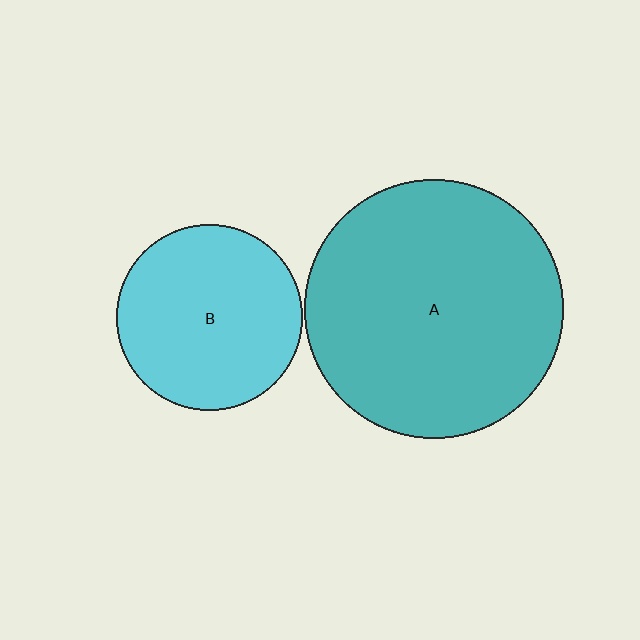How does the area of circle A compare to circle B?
Approximately 1.9 times.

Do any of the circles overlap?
No, none of the circles overlap.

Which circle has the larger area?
Circle A (teal).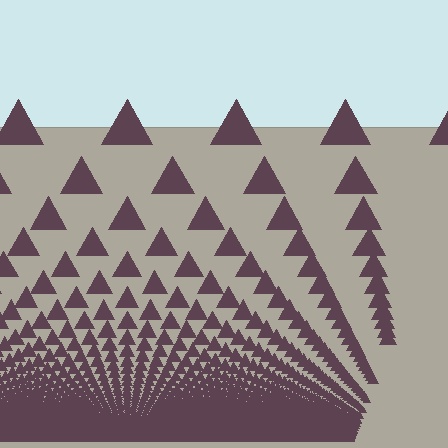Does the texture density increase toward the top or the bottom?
Density increases toward the bottom.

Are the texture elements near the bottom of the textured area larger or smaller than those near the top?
Smaller. The gradient is inverted — elements near the bottom are smaller and denser.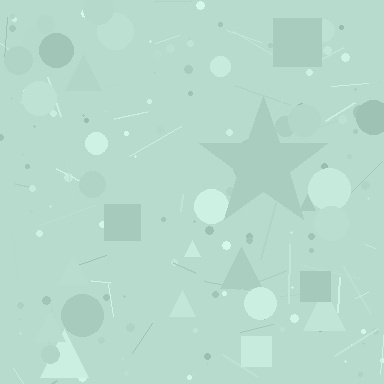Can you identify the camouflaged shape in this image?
The camouflaged shape is a star.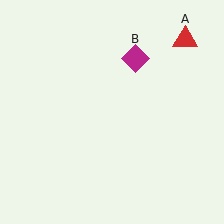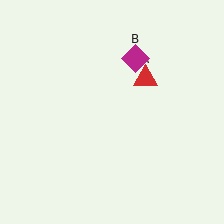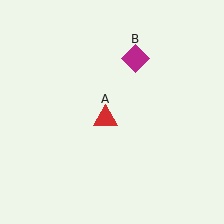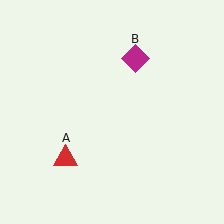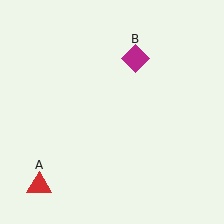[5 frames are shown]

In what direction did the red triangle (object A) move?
The red triangle (object A) moved down and to the left.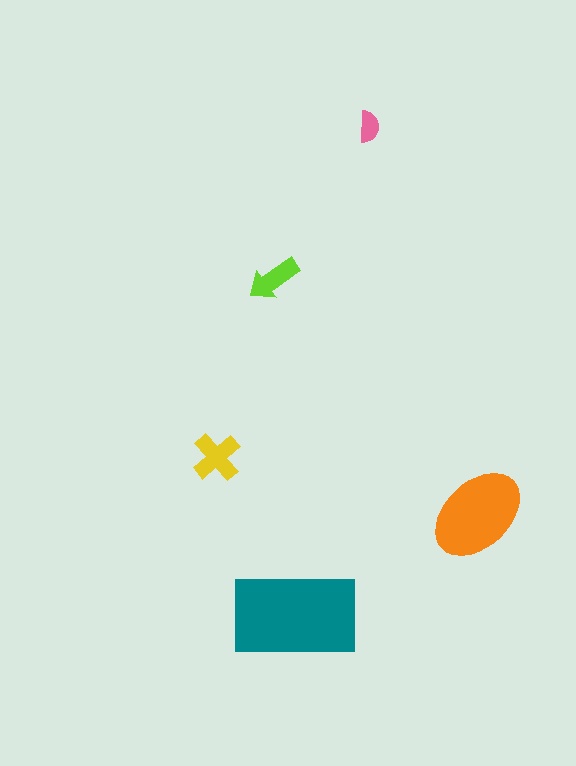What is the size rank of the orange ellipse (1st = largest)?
2nd.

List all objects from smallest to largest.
The pink semicircle, the lime arrow, the yellow cross, the orange ellipse, the teal rectangle.